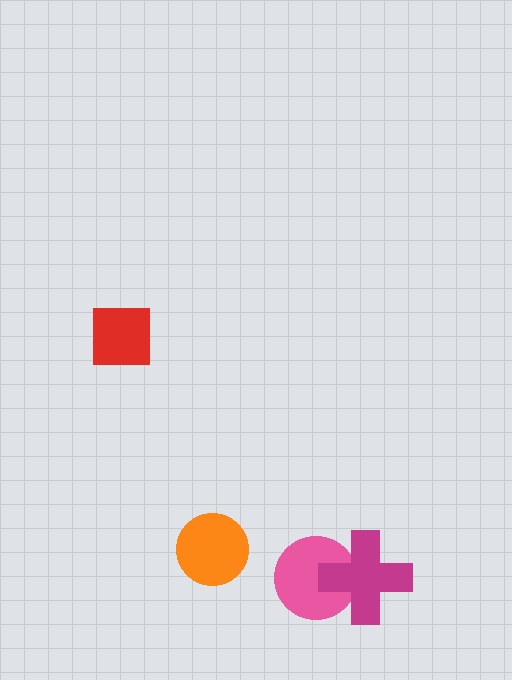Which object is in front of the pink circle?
The magenta cross is in front of the pink circle.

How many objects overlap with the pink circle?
1 object overlaps with the pink circle.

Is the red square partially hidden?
No, no other shape covers it.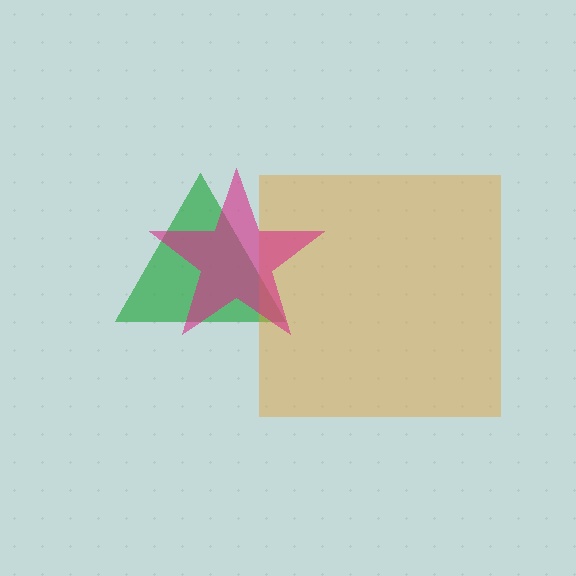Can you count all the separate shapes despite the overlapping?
Yes, there are 3 separate shapes.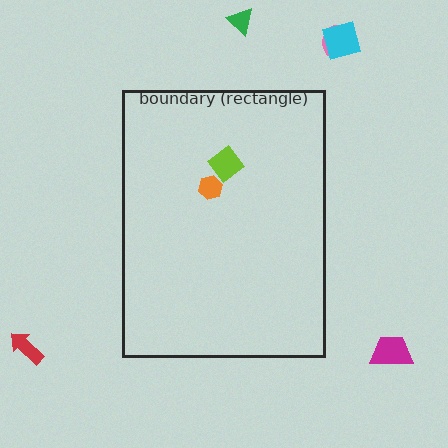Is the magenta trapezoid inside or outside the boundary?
Outside.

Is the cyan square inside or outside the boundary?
Outside.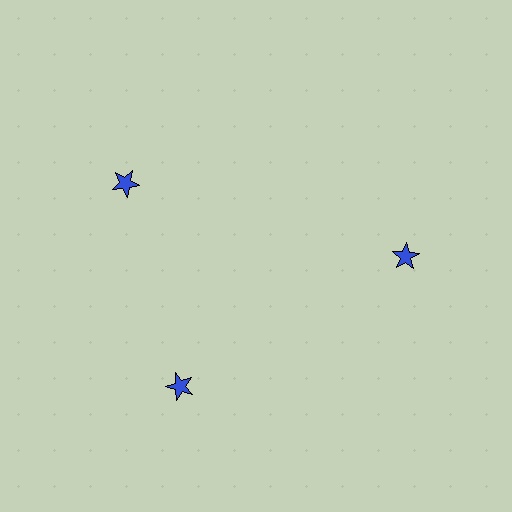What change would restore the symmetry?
The symmetry would be restored by rotating it back into even spacing with its neighbors so that all 3 stars sit at equal angles and equal distance from the center.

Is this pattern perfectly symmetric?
No. The 3 blue stars are arranged in a ring, but one element near the 11 o'clock position is rotated out of alignment along the ring, breaking the 3-fold rotational symmetry.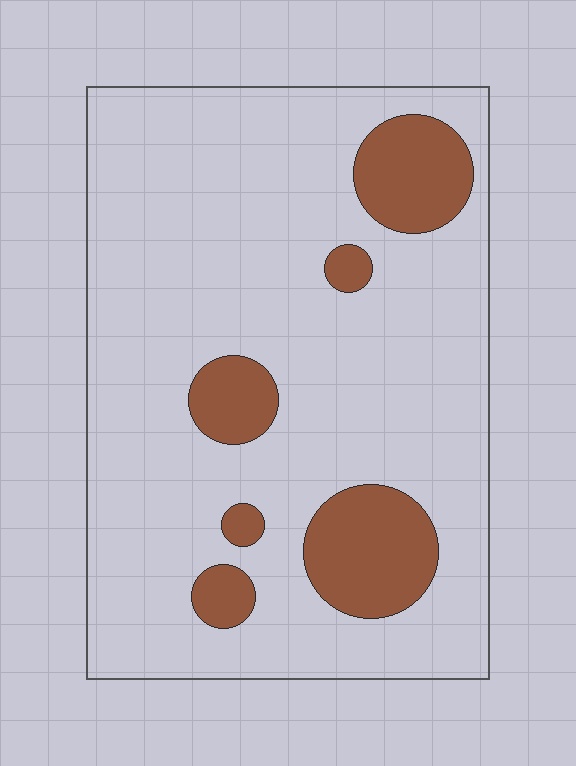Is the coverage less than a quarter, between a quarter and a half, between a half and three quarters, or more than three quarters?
Less than a quarter.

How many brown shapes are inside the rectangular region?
6.